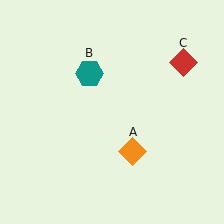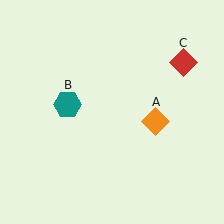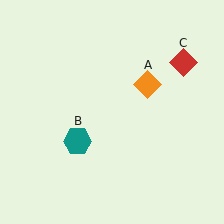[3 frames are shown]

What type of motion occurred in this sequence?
The orange diamond (object A), teal hexagon (object B) rotated counterclockwise around the center of the scene.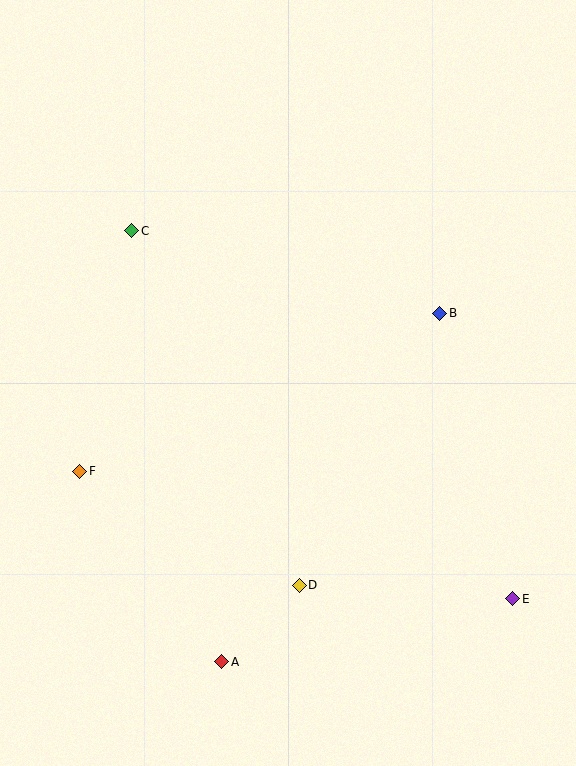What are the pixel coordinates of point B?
Point B is at (440, 313).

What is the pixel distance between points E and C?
The distance between E and C is 530 pixels.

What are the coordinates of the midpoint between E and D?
The midpoint between E and D is at (406, 592).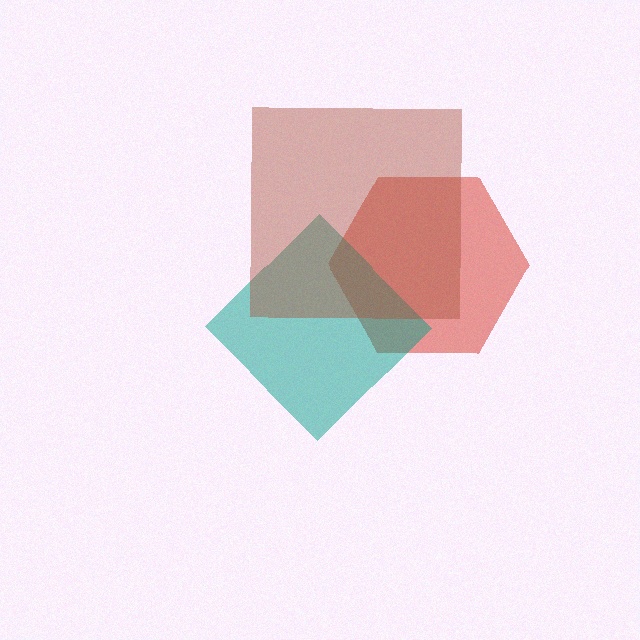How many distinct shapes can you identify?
There are 3 distinct shapes: a red hexagon, a teal diamond, a brown square.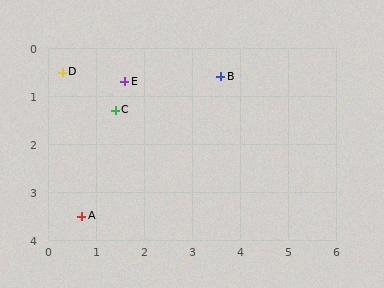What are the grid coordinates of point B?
Point B is at approximately (3.6, 0.6).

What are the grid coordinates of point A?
Point A is at approximately (0.7, 3.5).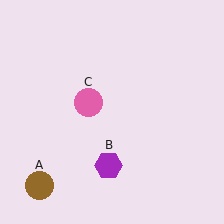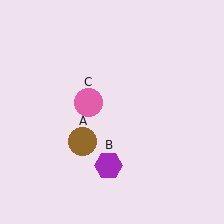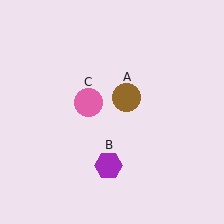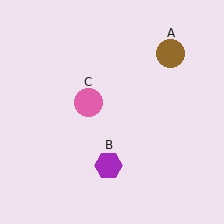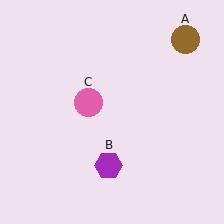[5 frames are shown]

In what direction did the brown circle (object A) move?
The brown circle (object A) moved up and to the right.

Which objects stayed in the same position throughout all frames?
Purple hexagon (object B) and pink circle (object C) remained stationary.